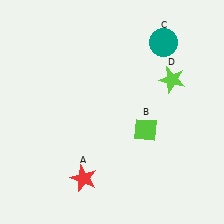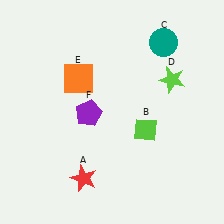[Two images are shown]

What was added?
An orange square (E), a purple pentagon (F) were added in Image 2.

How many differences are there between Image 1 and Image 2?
There are 2 differences between the two images.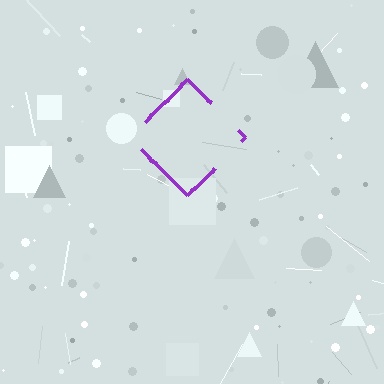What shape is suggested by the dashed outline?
The dashed outline suggests a diamond.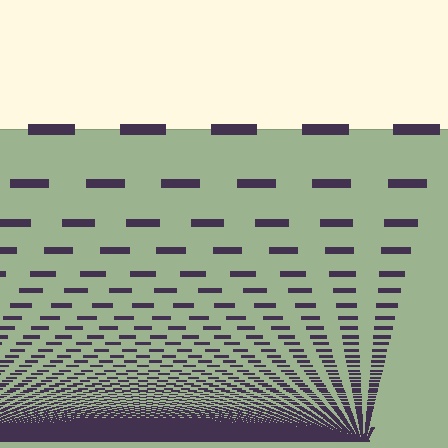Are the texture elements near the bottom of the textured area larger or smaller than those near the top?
Smaller. The gradient is inverted — elements near the bottom are smaller and denser.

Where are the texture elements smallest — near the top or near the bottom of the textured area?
Near the bottom.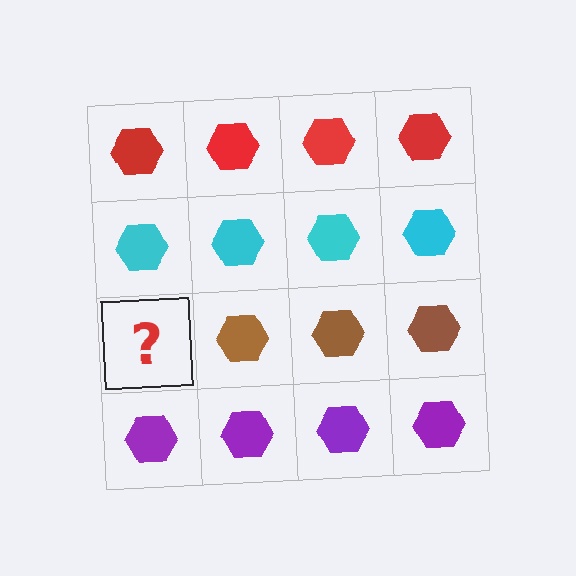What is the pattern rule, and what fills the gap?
The rule is that each row has a consistent color. The gap should be filled with a brown hexagon.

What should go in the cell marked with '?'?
The missing cell should contain a brown hexagon.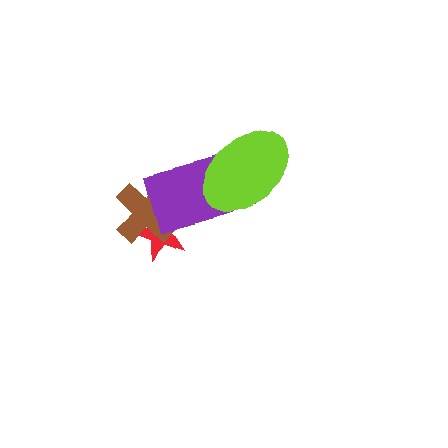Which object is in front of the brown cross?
The purple rectangle is in front of the brown cross.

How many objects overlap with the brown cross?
2 objects overlap with the brown cross.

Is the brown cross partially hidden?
Yes, it is partially covered by another shape.